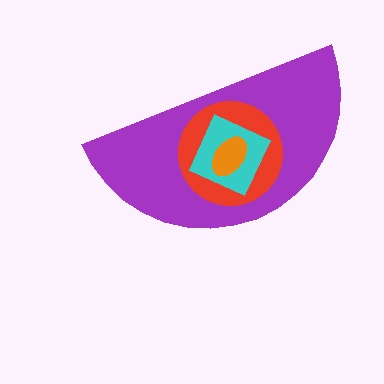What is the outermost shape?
The purple semicircle.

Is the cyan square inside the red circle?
Yes.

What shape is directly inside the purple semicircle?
The red circle.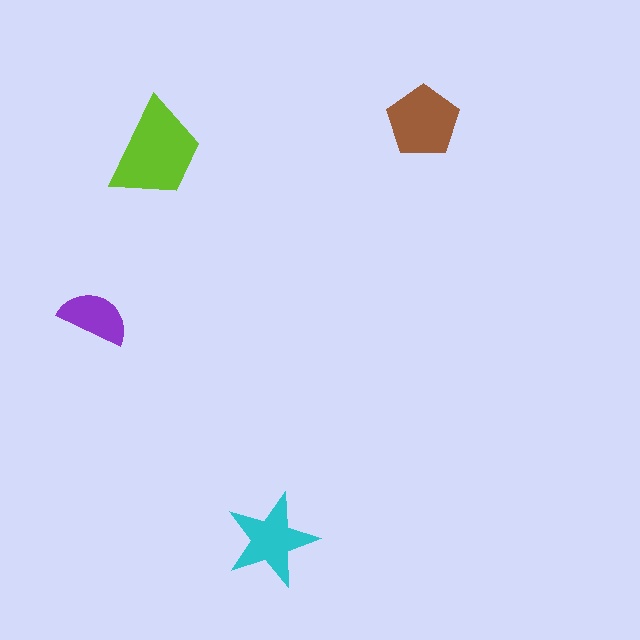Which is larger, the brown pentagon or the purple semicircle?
The brown pentagon.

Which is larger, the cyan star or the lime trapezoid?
The lime trapezoid.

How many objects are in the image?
There are 4 objects in the image.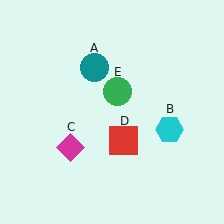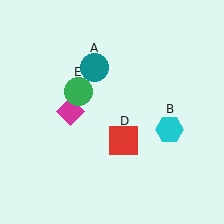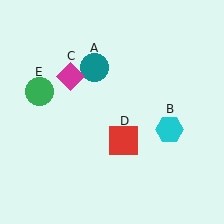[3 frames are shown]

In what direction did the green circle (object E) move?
The green circle (object E) moved left.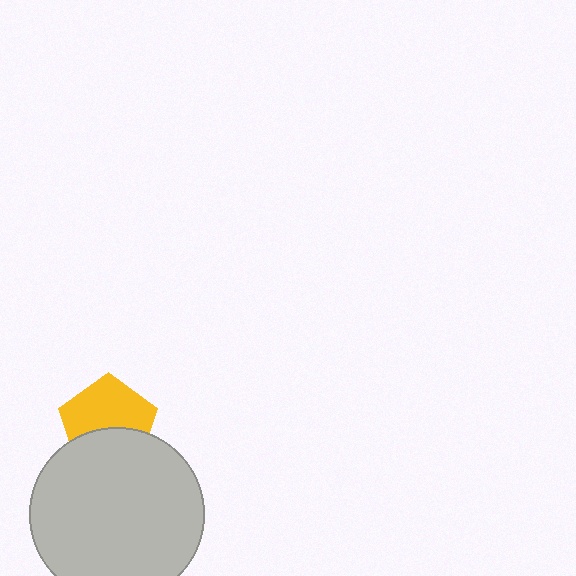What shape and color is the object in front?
The object in front is a light gray circle.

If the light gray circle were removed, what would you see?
You would see the complete yellow pentagon.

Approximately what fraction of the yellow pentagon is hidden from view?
Roughly 41% of the yellow pentagon is hidden behind the light gray circle.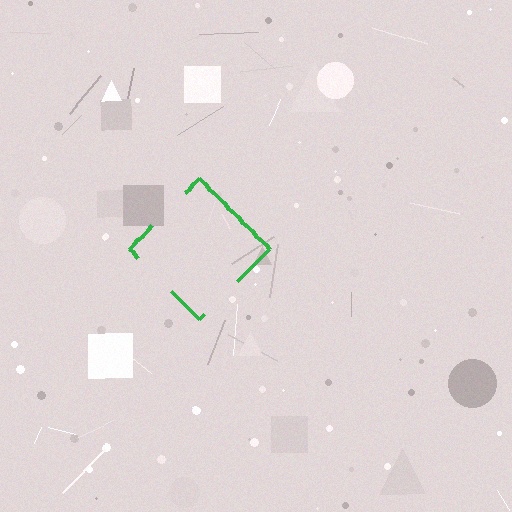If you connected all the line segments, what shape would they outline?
They would outline a diamond.